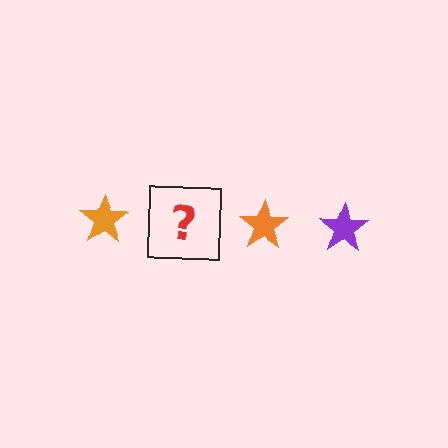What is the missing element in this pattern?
The missing element is a purple star.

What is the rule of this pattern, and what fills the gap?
The rule is that the pattern cycles through orange, purple stars. The gap should be filled with a purple star.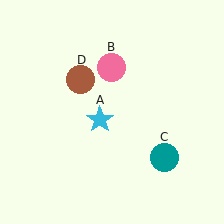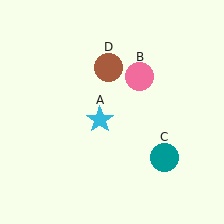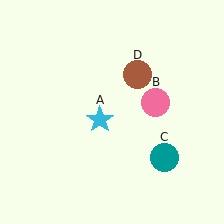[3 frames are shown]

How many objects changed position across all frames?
2 objects changed position: pink circle (object B), brown circle (object D).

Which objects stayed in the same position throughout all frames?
Cyan star (object A) and teal circle (object C) remained stationary.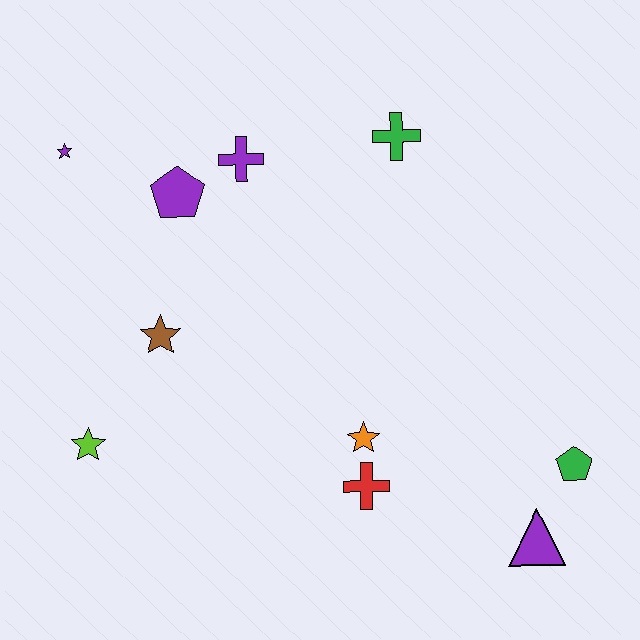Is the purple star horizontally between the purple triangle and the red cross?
No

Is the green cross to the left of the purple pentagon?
No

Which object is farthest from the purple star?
The purple triangle is farthest from the purple star.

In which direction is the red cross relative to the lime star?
The red cross is to the right of the lime star.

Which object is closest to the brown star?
The lime star is closest to the brown star.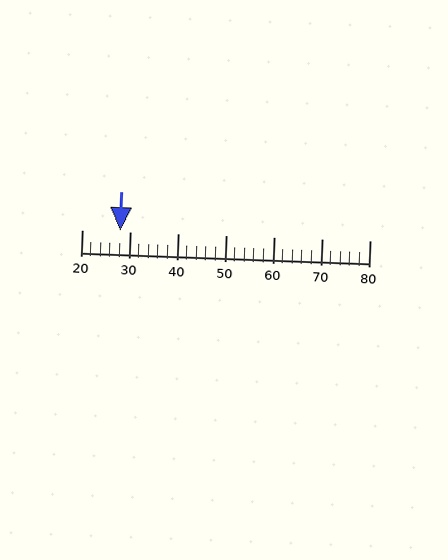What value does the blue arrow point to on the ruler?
The blue arrow points to approximately 28.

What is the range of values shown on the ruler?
The ruler shows values from 20 to 80.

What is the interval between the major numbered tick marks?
The major tick marks are spaced 10 units apart.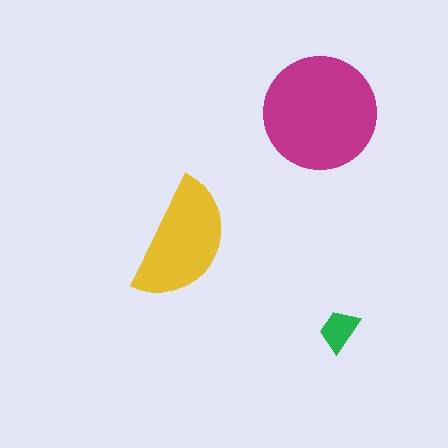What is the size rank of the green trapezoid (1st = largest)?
3rd.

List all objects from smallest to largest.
The green trapezoid, the yellow semicircle, the magenta circle.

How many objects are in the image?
There are 3 objects in the image.